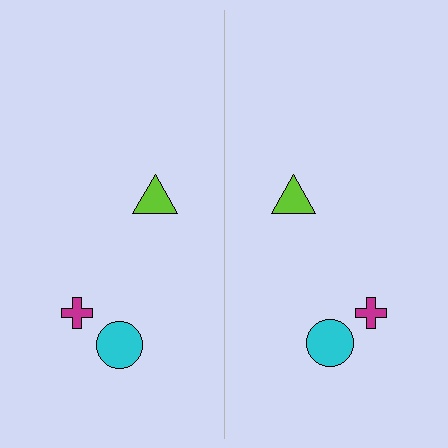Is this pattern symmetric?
Yes, this pattern has bilateral (reflection) symmetry.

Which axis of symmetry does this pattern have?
The pattern has a vertical axis of symmetry running through the center of the image.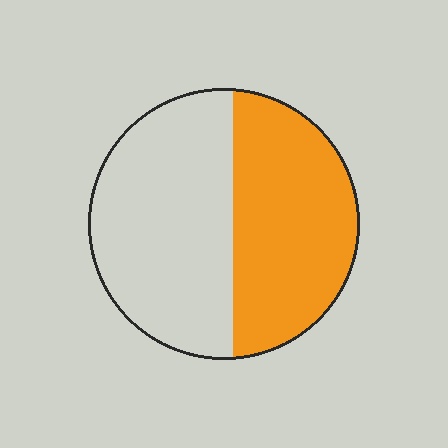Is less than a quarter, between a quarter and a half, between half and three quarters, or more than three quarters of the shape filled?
Between a quarter and a half.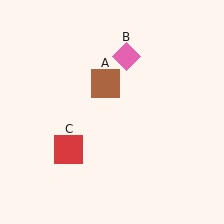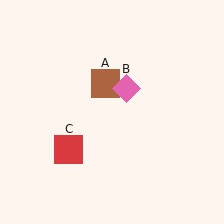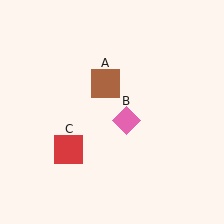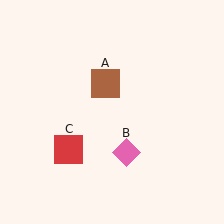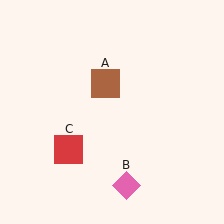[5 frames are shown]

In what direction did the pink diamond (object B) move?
The pink diamond (object B) moved down.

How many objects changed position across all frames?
1 object changed position: pink diamond (object B).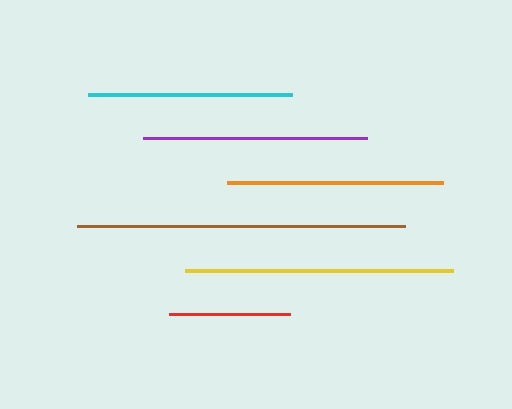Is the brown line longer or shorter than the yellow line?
The brown line is longer than the yellow line.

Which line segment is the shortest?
The red line is the shortest at approximately 121 pixels.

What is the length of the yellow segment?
The yellow segment is approximately 269 pixels long.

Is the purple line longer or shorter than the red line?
The purple line is longer than the red line.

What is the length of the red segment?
The red segment is approximately 121 pixels long.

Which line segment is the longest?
The brown line is the longest at approximately 327 pixels.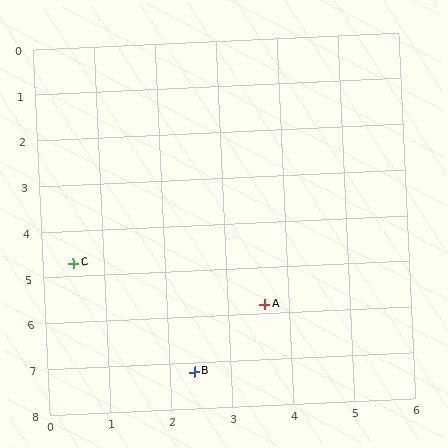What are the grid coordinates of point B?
Point B is at approximately (2.4, 7.2).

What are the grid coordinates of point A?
Point A is at approximately (3.6, 5.8).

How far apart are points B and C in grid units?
Points B and C are about 3.1 grid units apart.